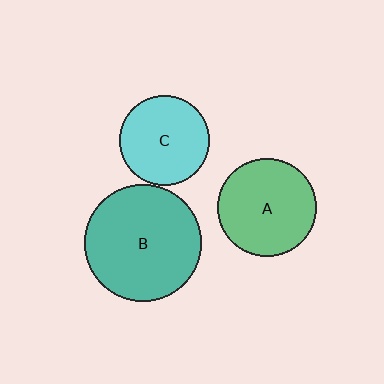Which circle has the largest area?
Circle B (teal).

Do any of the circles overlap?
No, none of the circles overlap.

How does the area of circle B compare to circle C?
Approximately 1.7 times.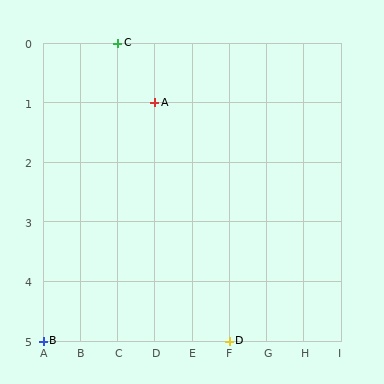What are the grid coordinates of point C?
Point C is at grid coordinates (C, 0).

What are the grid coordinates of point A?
Point A is at grid coordinates (D, 1).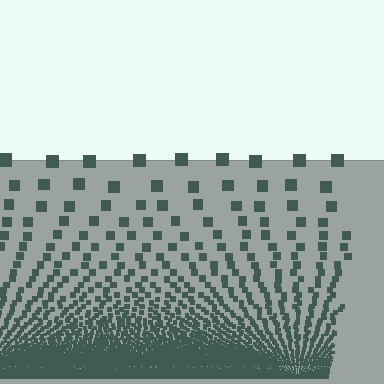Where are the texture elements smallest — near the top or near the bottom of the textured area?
Near the bottom.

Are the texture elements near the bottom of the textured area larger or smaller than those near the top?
Smaller. The gradient is inverted — elements near the bottom are smaller and denser.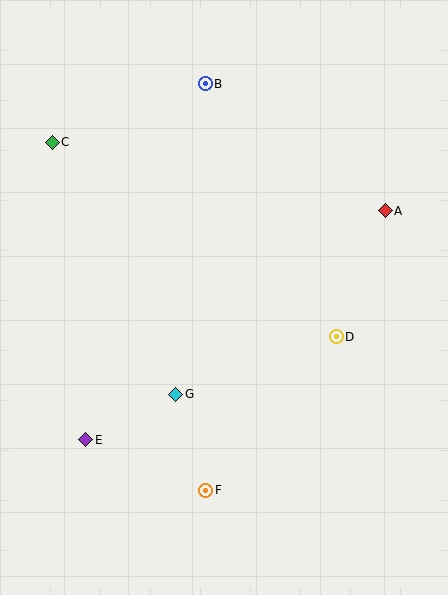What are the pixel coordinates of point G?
Point G is at (176, 394).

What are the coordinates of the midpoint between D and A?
The midpoint between D and A is at (361, 274).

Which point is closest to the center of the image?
Point G at (176, 394) is closest to the center.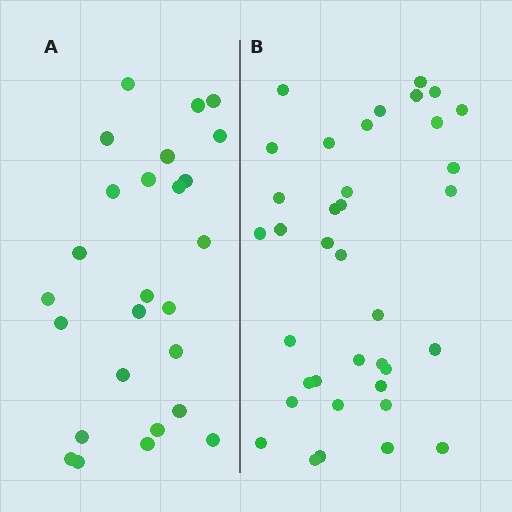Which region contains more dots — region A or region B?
Region B (the right region) has more dots.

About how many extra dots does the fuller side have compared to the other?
Region B has roughly 12 or so more dots than region A.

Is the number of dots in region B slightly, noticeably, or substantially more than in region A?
Region B has noticeably more, but not dramatically so. The ratio is roughly 1.4 to 1.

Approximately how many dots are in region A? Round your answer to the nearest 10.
About 30 dots. (The exact count is 26, which rounds to 30.)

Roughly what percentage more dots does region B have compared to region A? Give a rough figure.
About 40% more.